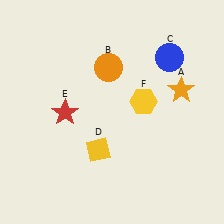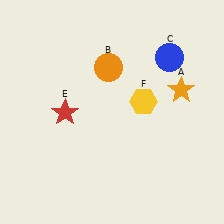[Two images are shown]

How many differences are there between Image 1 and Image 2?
There is 1 difference between the two images.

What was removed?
The yellow diamond (D) was removed in Image 2.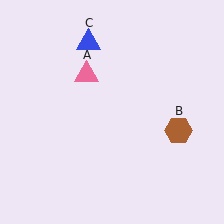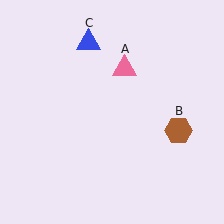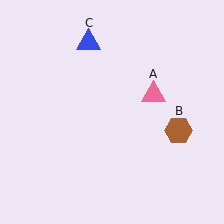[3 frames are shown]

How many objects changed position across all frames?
1 object changed position: pink triangle (object A).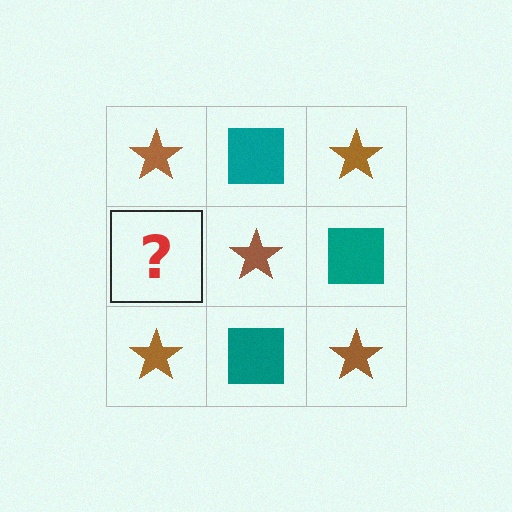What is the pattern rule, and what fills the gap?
The rule is that it alternates brown star and teal square in a checkerboard pattern. The gap should be filled with a teal square.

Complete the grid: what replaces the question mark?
The question mark should be replaced with a teal square.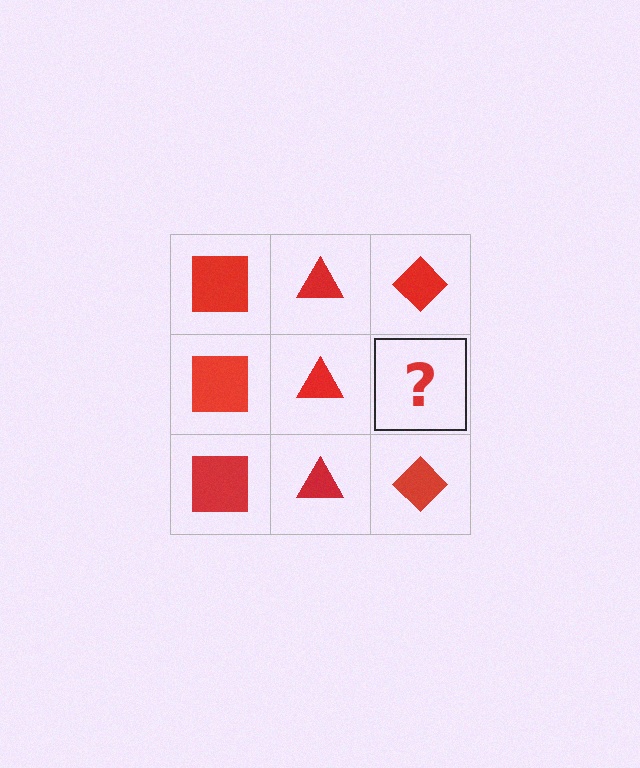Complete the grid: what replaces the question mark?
The question mark should be replaced with a red diamond.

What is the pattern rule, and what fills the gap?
The rule is that each column has a consistent shape. The gap should be filled with a red diamond.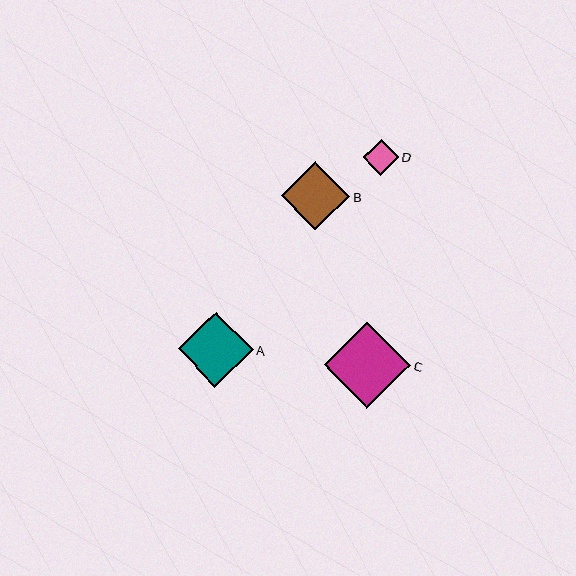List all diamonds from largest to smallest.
From largest to smallest: C, A, B, D.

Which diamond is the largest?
Diamond C is the largest with a size of approximately 87 pixels.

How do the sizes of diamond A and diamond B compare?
Diamond A and diamond B are approximately the same size.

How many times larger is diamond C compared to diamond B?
Diamond C is approximately 1.3 times the size of diamond B.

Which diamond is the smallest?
Diamond D is the smallest with a size of approximately 35 pixels.